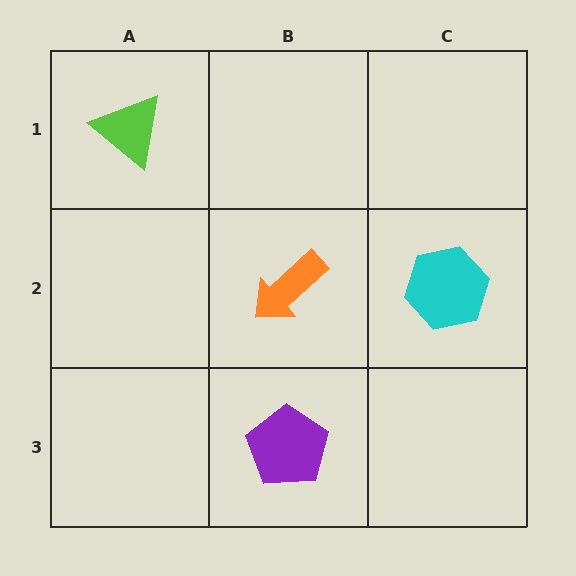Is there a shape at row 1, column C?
No, that cell is empty.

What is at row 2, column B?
An orange arrow.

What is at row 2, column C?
A cyan hexagon.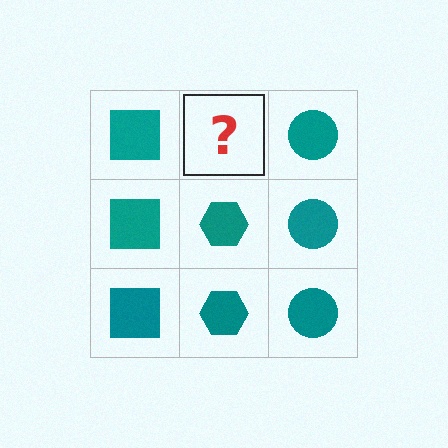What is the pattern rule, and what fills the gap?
The rule is that each column has a consistent shape. The gap should be filled with a teal hexagon.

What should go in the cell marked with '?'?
The missing cell should contain a teal hexagon.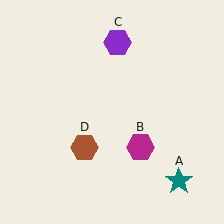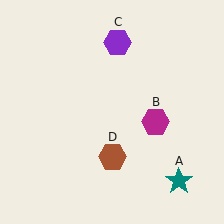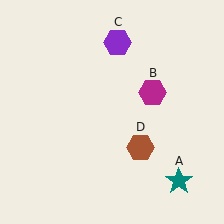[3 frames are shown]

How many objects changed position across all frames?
2 objects changed position: magenta hexagon (object B), brown hexagon (object D).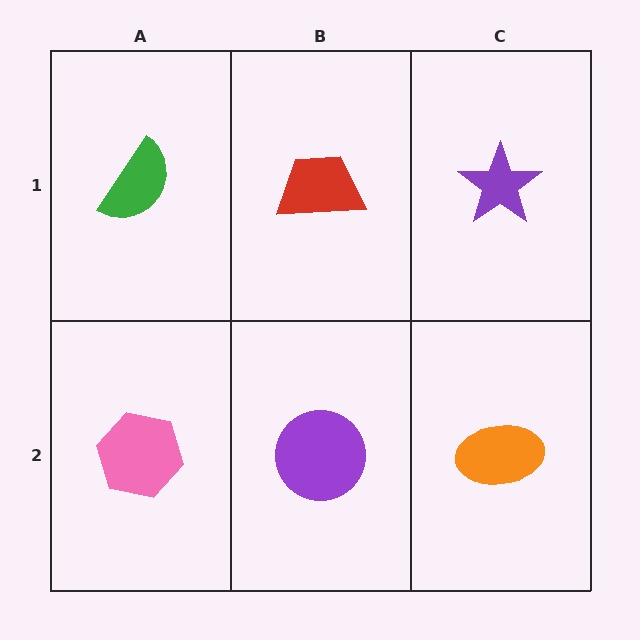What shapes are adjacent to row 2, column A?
A green semicircle (row 1, column A), a purple circle (row 2, column B).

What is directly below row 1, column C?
An orange ellipse.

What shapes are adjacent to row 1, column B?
A purple circle (row 2, column B), a green semicircle (row 1, column A), a purple star (row 1, column C).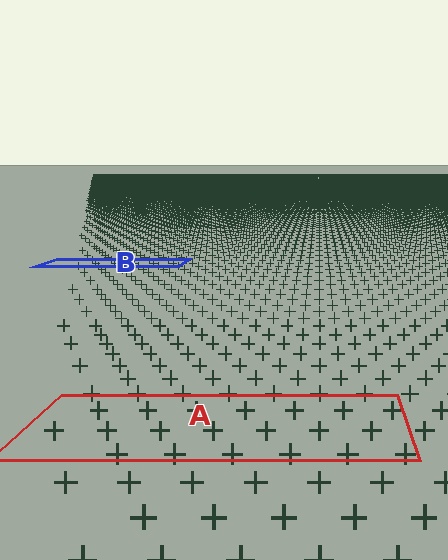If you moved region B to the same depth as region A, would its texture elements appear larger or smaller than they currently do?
They would appear larger. At a closer depth, the same texture elements are projected at a bigger on-screen size.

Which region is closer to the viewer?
Region A is closer. The texture elements there are larger and more spread out.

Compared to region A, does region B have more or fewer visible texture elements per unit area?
Region B has more texture elements per unit area — they are packed more densely because it is farther away.